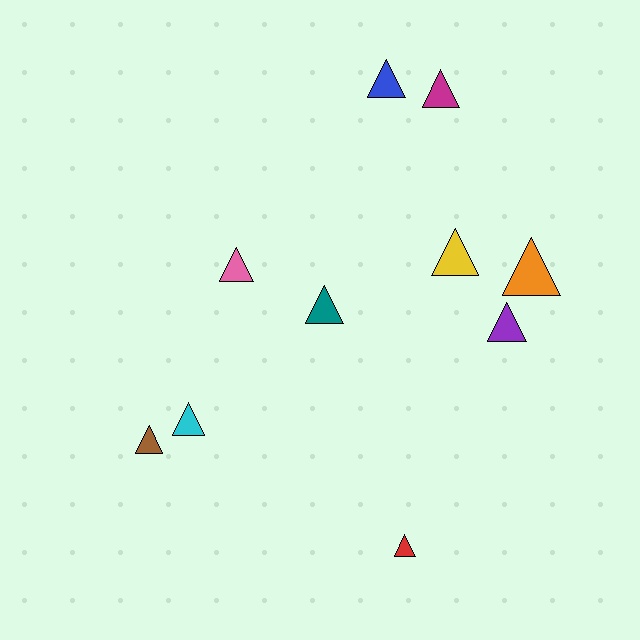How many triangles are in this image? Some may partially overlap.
There are 10 triangles.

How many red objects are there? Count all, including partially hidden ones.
There is 1 red object.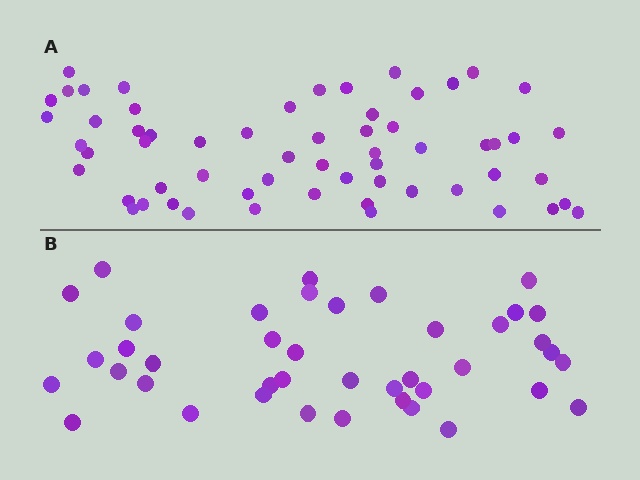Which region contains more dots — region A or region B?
Region A (the top region) has more dots.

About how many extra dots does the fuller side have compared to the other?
Region A has approximately 20 more dots than region B.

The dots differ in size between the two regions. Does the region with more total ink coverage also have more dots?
No. Region B has more total ink coverage because its dots are larger, but region A actually contains more individual dots. Total area can be misleading — the number of items is what matters here.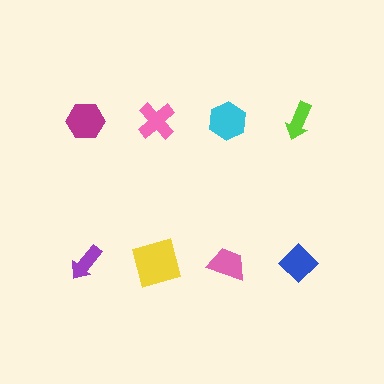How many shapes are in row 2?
4 shapes.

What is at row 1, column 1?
A magenta hexagon.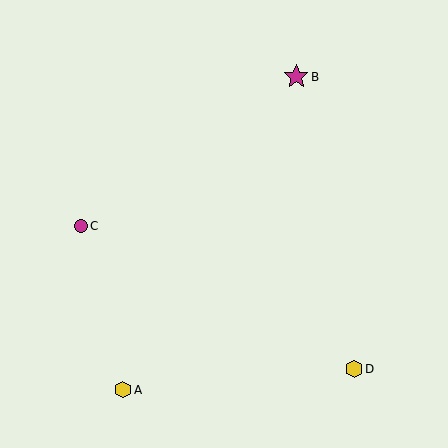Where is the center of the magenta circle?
The center of the magenta circle is at (81, 226).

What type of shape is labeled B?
Shape B is a magenta star.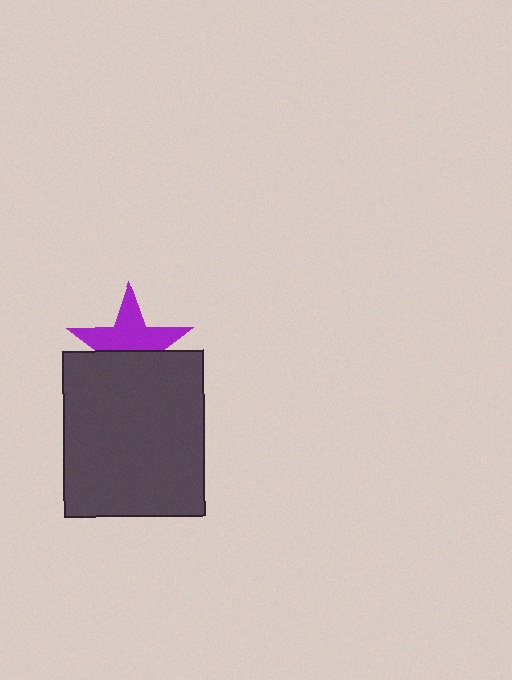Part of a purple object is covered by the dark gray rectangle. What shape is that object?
It is a star.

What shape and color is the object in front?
The object in front is a dark gray rectangle.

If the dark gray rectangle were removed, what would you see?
You would see the complete purple star.